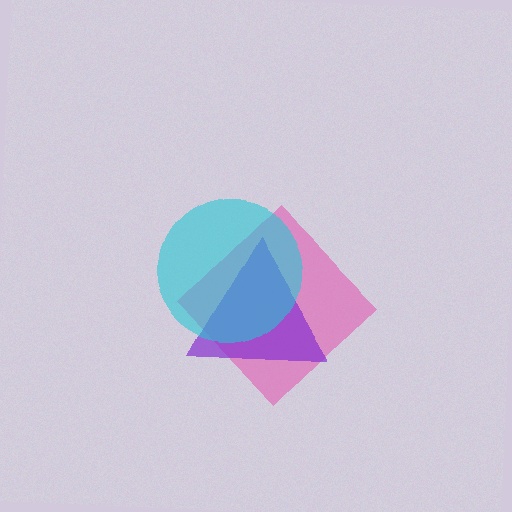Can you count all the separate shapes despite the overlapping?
Yes, there are 3 separate shapes.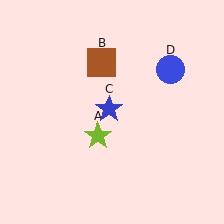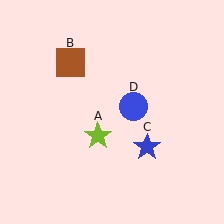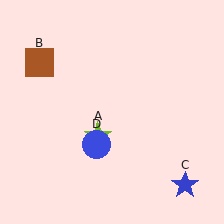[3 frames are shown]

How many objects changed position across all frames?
3 objects changed position: brown square (object B), blue star (object C), blue circle (object D).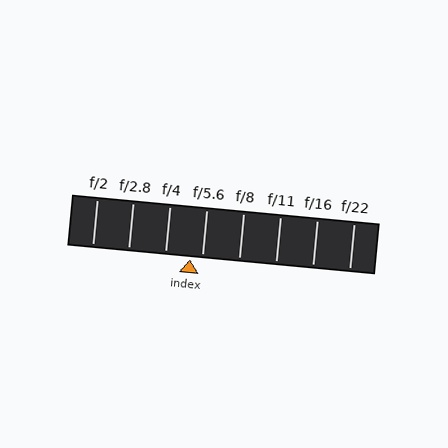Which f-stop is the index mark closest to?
The index mark is closest to f/5.6.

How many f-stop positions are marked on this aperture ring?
There are 8 f-stop positions marked.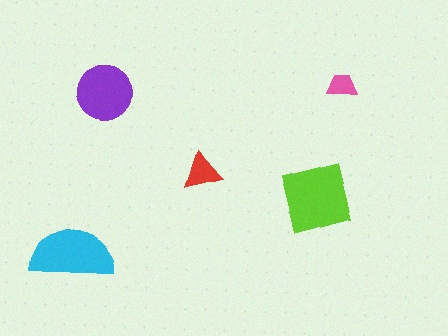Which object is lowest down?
The cyan semicircle is bottommost.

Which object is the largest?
The lime square.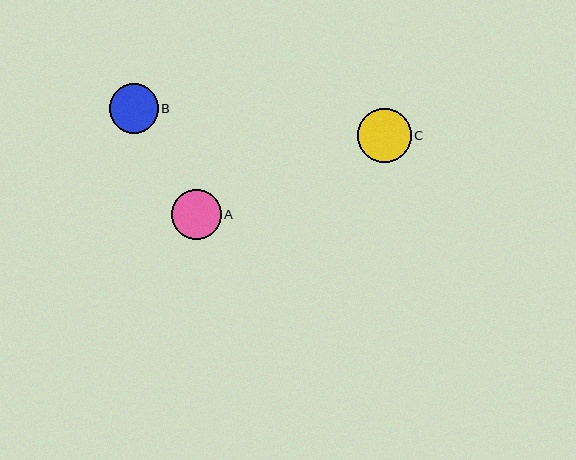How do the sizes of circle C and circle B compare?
Circle C and circle B are approximately the same size.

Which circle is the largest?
Circle C is the largest with a size of approximately 54 pixels.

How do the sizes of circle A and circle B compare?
Circle A and circle B are approximately the same size.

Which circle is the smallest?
Circle B is the smallest with a size of approximately 49 pixels.